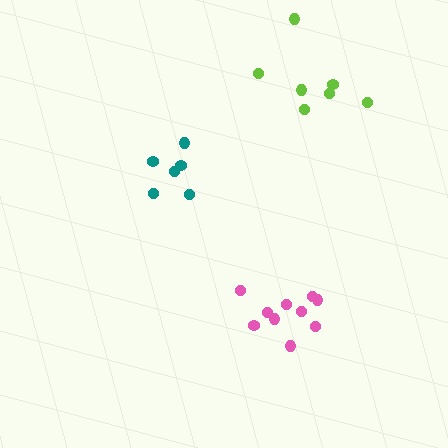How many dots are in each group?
Group 1: 6 dots, Group 2: 10 dots, Group 3: 7 dots (23 total).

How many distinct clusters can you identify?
There are 3 distinct clusters.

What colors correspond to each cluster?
The clusters are colored: teal, pink, lime.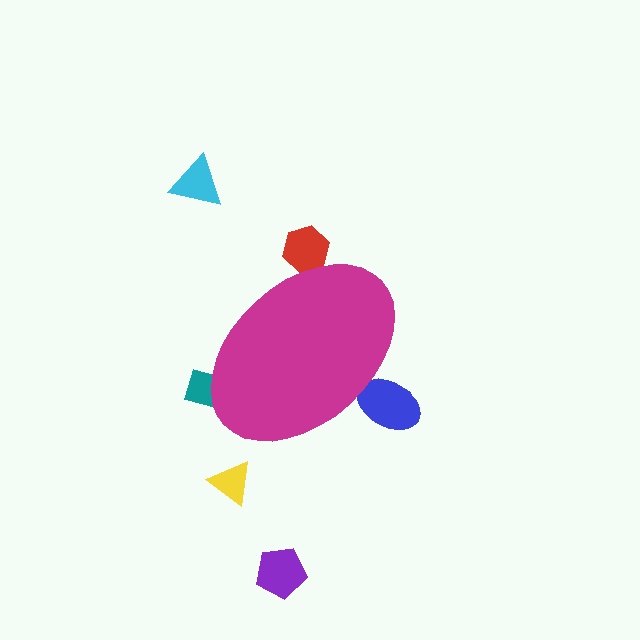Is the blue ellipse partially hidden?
Yes, the blue ellipse is partially hidden behind the magenta ellipse.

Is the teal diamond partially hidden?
Yes, the teal diamond is partially hidden behind the magenta ellipse.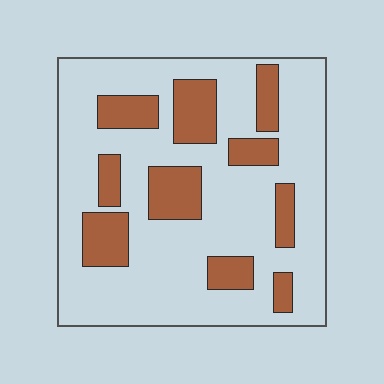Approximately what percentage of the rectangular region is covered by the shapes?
Approximately 25%.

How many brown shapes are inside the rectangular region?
10.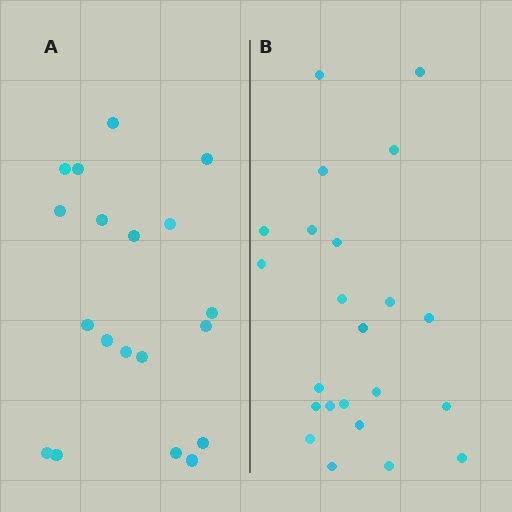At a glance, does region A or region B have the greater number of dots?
Region B (the right region) has more dots.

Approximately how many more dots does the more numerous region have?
Region B has about 4 more dots than region A.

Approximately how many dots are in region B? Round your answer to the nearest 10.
About 20 dots. (The exact count is 23, which rounds to 20.)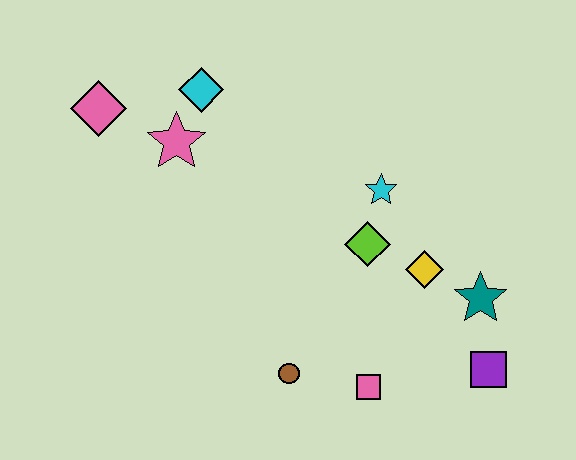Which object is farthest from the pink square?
The pink diamond is farthest from the pink square.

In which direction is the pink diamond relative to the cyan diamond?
The pink diamond is to the left of the cyan diamond.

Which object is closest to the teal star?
The yellow diamond is closest to the teal star.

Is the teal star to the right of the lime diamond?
Yes